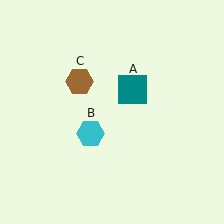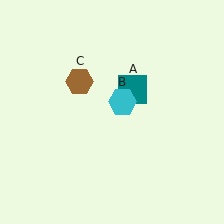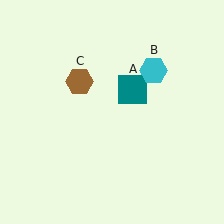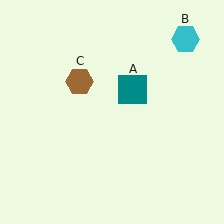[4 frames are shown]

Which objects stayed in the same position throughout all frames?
Teal square (object A) and brown hexagon (object C) remained stationary.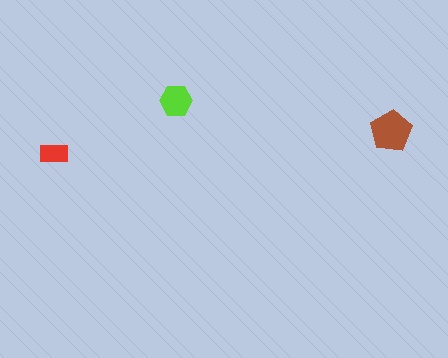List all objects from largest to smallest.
The brown pentagon, the lime hexagon, the red rectangle.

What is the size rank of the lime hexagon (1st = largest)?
2nd.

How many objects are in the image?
There are 3 objects in the image.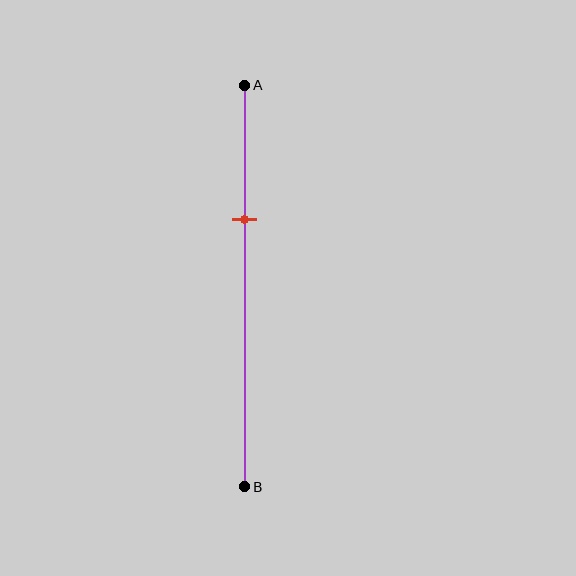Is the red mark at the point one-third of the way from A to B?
Yes, the mark is approximately at the one-third point.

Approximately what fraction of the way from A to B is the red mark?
The red mark is approximately 35% of the way from A to B.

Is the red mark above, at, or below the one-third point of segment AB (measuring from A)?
The red mark is approximately at the one-third point of segment AB.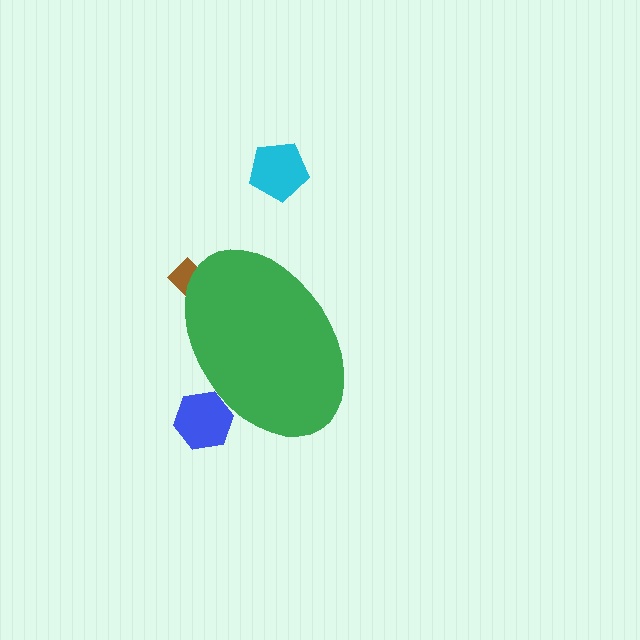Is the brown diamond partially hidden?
Yes, the brown diamond is partially hidden behind the green ellipse.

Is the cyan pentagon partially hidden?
No, the cyan pentagon is fully visible.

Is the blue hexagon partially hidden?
Yes, the blue hexagon is partially hidden behind the green ellipse.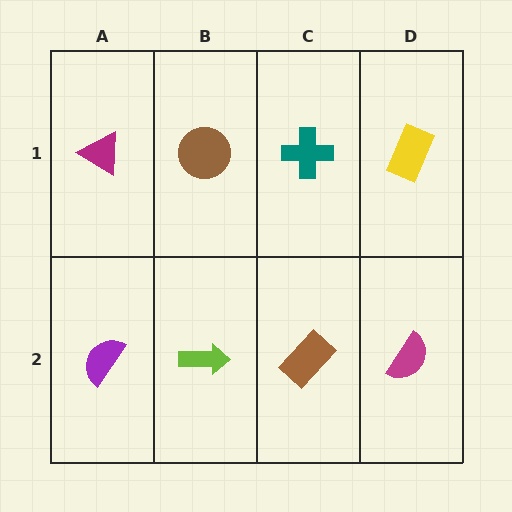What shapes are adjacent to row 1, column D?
A magenta semicircle (row 2, column D), a teal cross (row 1, column C).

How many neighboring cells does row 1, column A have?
2.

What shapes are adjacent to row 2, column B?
A brown circle (row 1, column B), a purple semicircle (row 2, column A), a brown rectangle (row 2, column C).